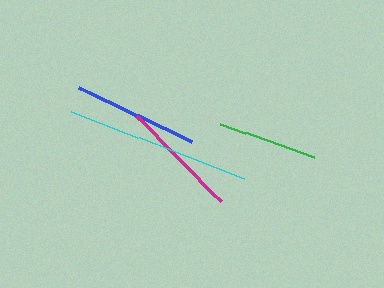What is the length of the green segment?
The green segment is approximately 100 pixels long.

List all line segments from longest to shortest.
From longest to shortest: cyan, blue, magenta, green.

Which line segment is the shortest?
The green line is the shortest at approximately 100 pixels.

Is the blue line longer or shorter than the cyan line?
The cyan line is longer than the blue line.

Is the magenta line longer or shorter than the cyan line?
The cyan line is longer than the magenta line.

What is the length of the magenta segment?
The magenta segment is approximately 120 pixels long.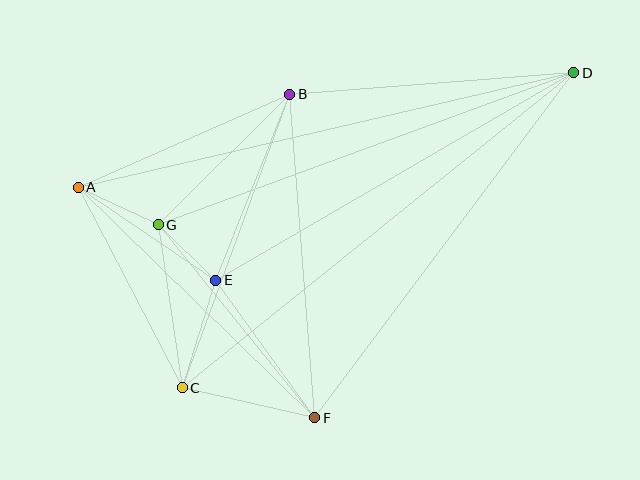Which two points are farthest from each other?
Points A and D are farthest from each other.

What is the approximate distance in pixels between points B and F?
The distance between B and F is approximately 325 pixels.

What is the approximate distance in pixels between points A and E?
The distance between A and E is approximately 166 pixels.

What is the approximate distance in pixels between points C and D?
The distance between C and D is approximately 503 pixels.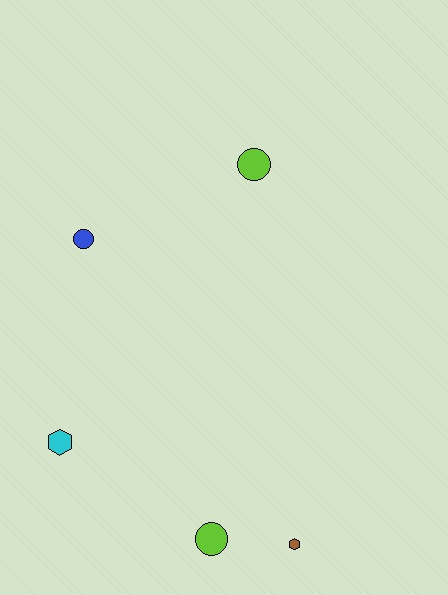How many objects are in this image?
There are 5 objects.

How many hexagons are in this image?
There are 2 hexagons.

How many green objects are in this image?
There are no green objects.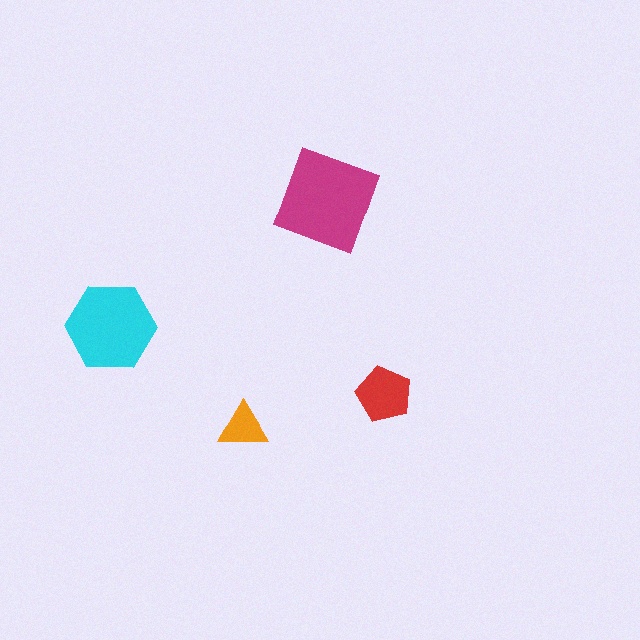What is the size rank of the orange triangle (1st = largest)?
4th.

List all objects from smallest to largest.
The orange triangle, the red pentagon, the cyan hexagon, the magenta diamond.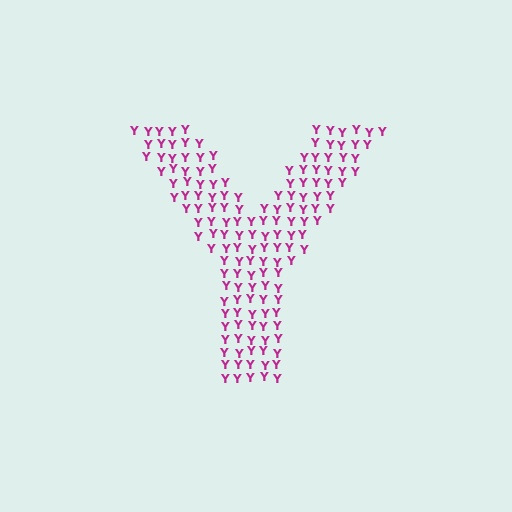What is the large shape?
The large shape is the letter Y.